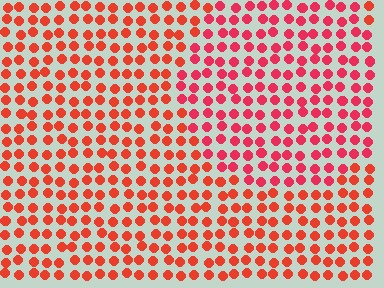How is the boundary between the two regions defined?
The boundary is defined purely by a slight shift in hue (about 20 degrees). Spacing, size, and orientation are identical on both sides.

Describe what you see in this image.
The image is filled with small red elements in a uniform arrangement. A circle-shaped region is visible where the elements are tinted to a slightly different hue, forming a subtle color boundary.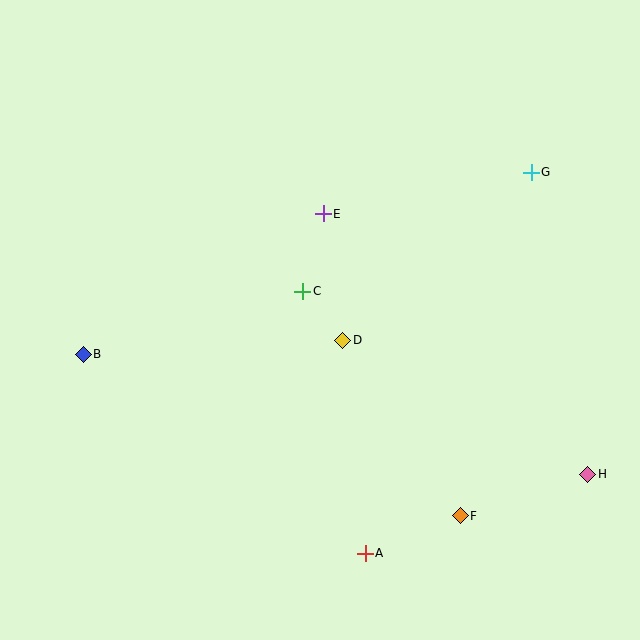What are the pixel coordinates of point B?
Point B is at (83, 354).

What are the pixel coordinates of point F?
Point F is at (460, 516).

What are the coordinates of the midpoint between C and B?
The midpoint between C and B is at (193, 323).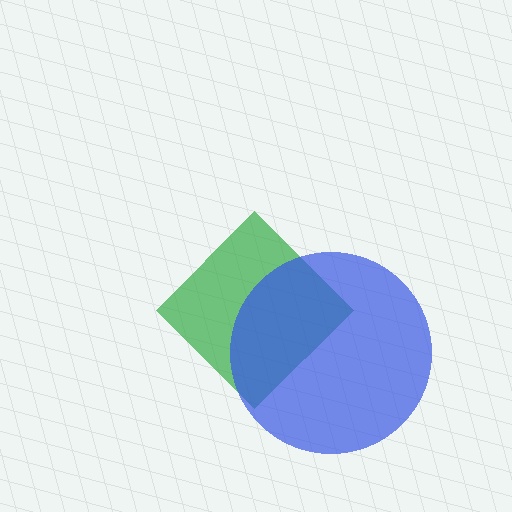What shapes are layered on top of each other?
The layered shapes are: a green diamond, a blue circle.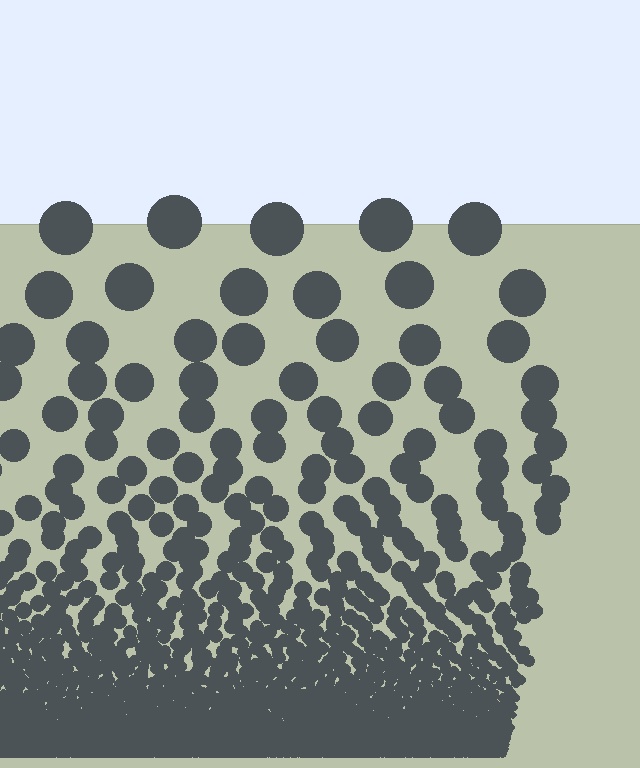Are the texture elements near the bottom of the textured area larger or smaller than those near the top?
Smaller. The gradient is inverted — elements near the bottom are smaller and denser.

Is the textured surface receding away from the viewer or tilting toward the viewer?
The surface appears to tilt toward the viewer. Texture elements get larger and sparser toward the top.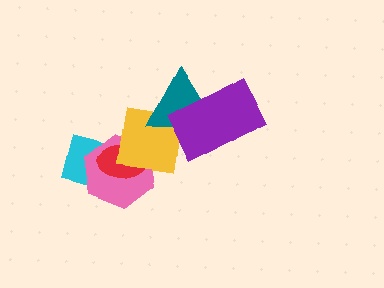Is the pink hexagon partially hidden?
Yes, it is partially covered by another shape.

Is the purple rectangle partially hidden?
No, no other shape covers it.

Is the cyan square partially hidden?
Yes, it is partially covered by another shape.